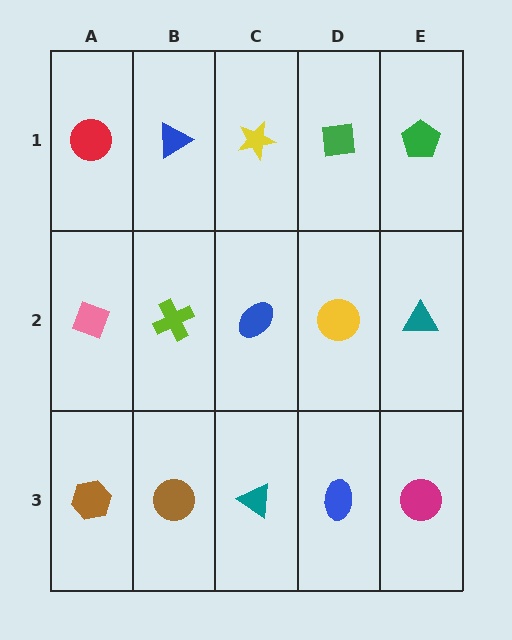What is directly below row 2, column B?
A brown circle.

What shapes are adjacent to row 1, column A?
A pink diamond (row 2, column A), a blue triangle (row 1, column B).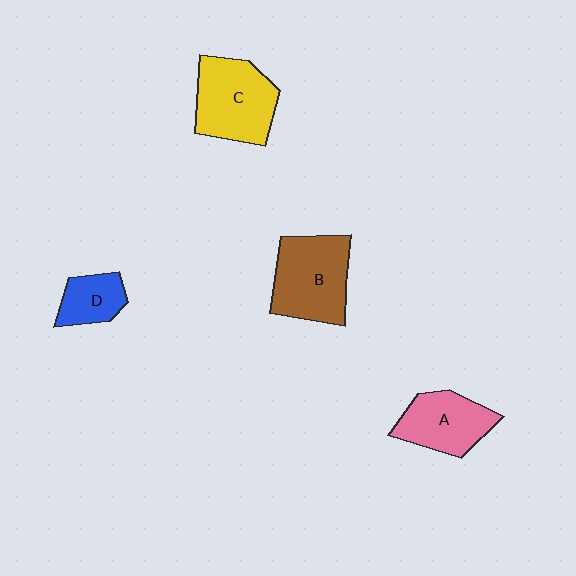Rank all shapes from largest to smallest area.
From largest to smallest: B (brown), C (yellow), A (pink), D (blue).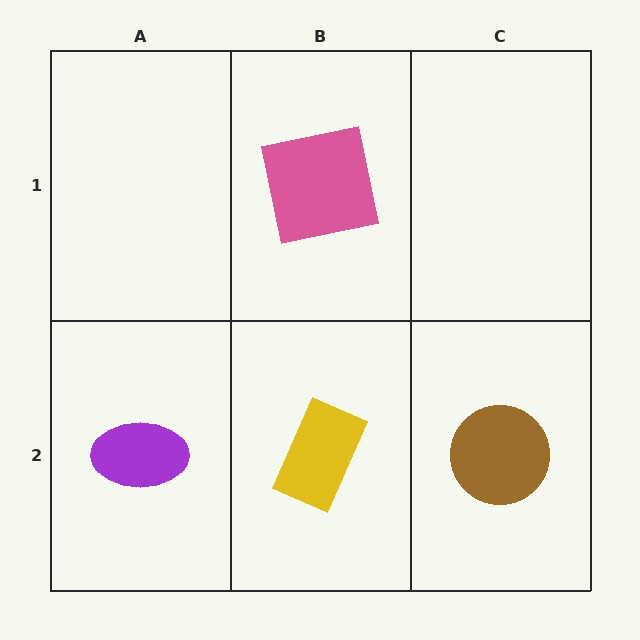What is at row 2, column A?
A purple ellipse.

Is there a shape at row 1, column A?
No, that cell is empty.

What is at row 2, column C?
A brown circle.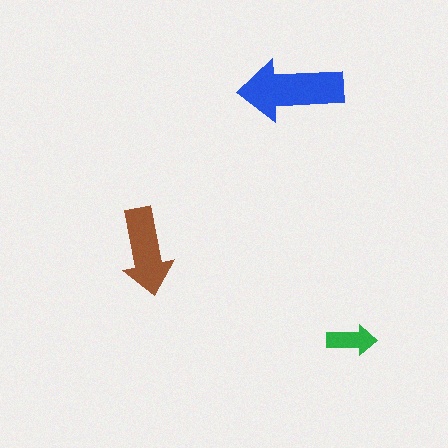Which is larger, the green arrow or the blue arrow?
The blue one.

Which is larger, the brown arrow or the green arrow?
The brown one.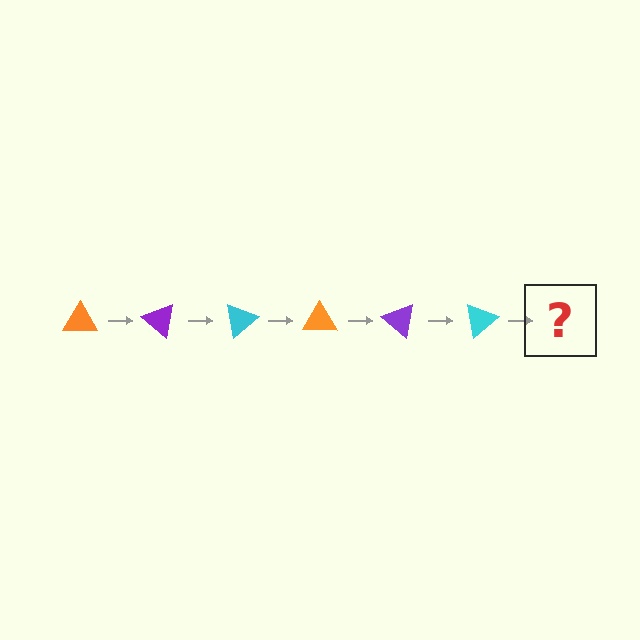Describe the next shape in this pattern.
It should be an orange triangle, rotated 240 degrees from the start.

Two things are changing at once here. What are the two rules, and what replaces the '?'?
The two rules are that it rotates 40 degrees each step and the color cycles through orange, purple, and cyan. The '?' should be an orange triangle, rotated 240 degrees from the start.